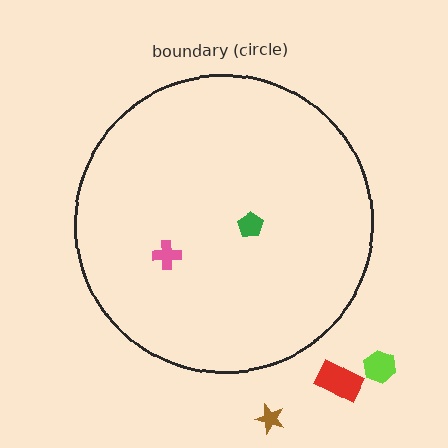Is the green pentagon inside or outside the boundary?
Inside.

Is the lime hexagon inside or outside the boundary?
Outside.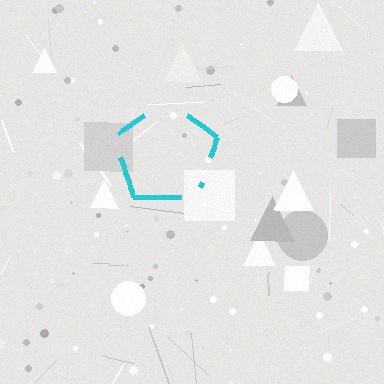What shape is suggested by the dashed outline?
The dashed outline suggests a pentagon.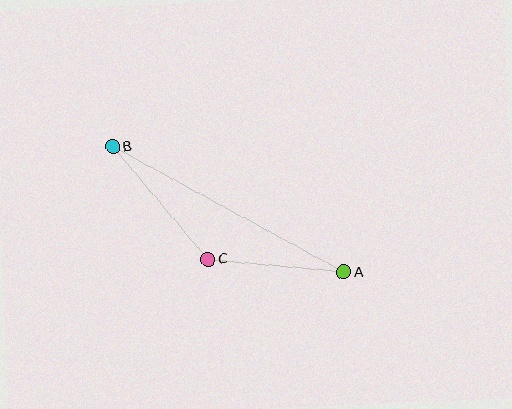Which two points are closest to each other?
Points A and C are closest to each other.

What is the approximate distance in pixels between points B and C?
The distance between B and C is approximately 148 pixels.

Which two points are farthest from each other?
Points A and B are farthest from each other.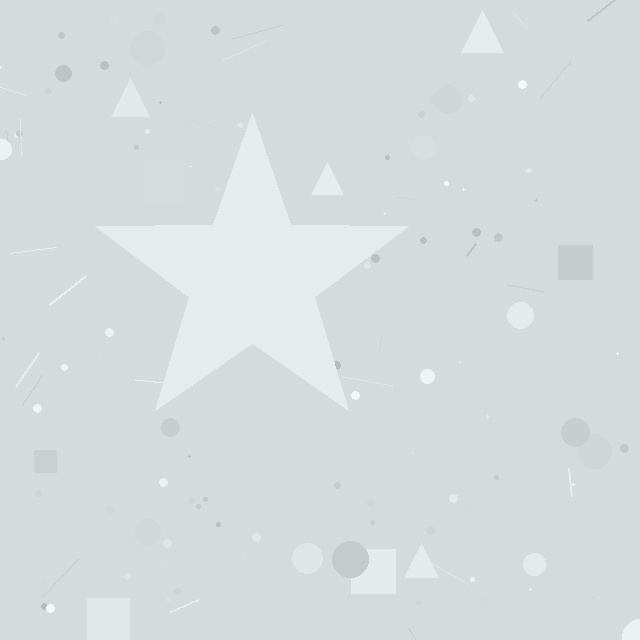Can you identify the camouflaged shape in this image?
The camouflaged shape is a star.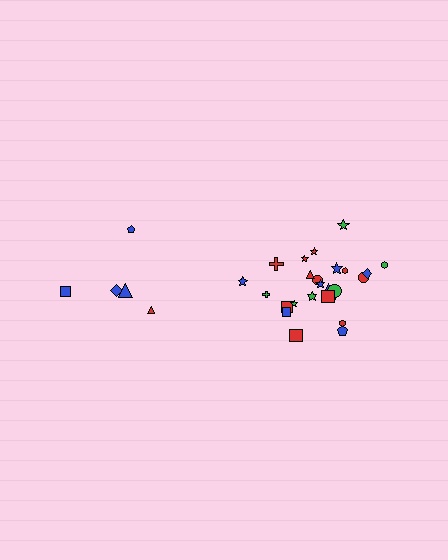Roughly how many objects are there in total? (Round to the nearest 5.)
Roughly 30 objects in total.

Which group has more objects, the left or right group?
The right group.